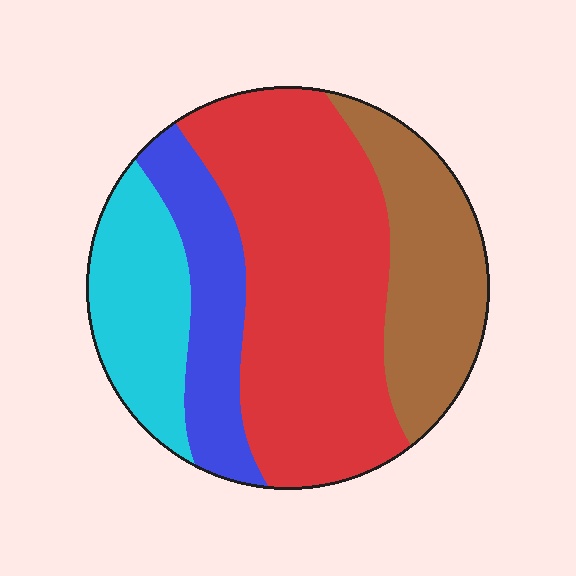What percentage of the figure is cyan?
Cyan covers roughly 15% of the figure.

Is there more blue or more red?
Red.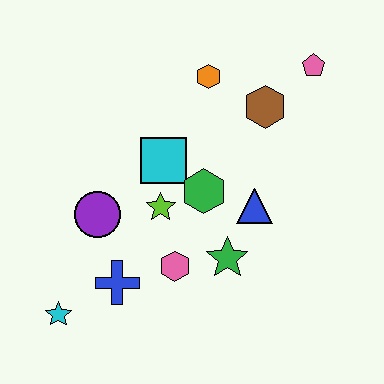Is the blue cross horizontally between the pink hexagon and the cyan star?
Yes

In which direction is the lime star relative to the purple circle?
The lime star is to the right of the purple circle.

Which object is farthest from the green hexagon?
The cyan star is farthest from the green hexagon.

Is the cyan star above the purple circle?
No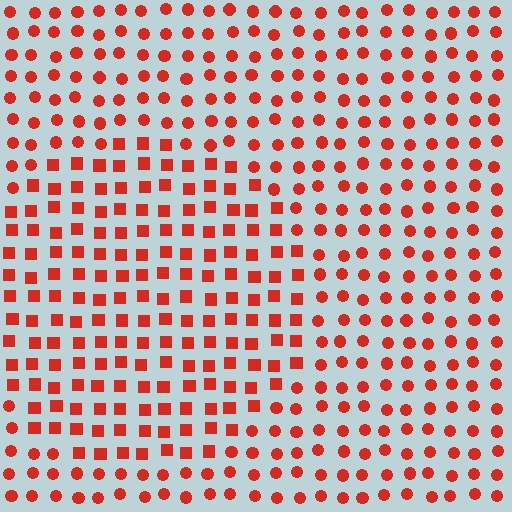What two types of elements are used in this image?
The image uses squares inside the circle region and circles outside it.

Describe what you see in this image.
The image is filled with small red elements arranged in a uniform grid. A circle-shaped region contains squares, while the surrounding area contains circles. The boundary is defined purely by the change in element shape.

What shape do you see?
I see a circle.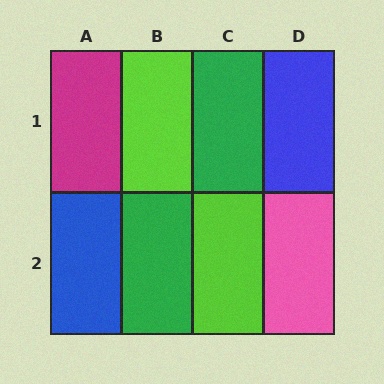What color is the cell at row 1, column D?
Blue.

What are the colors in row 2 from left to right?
Blue, green, lime, pink.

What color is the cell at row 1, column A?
Magenta.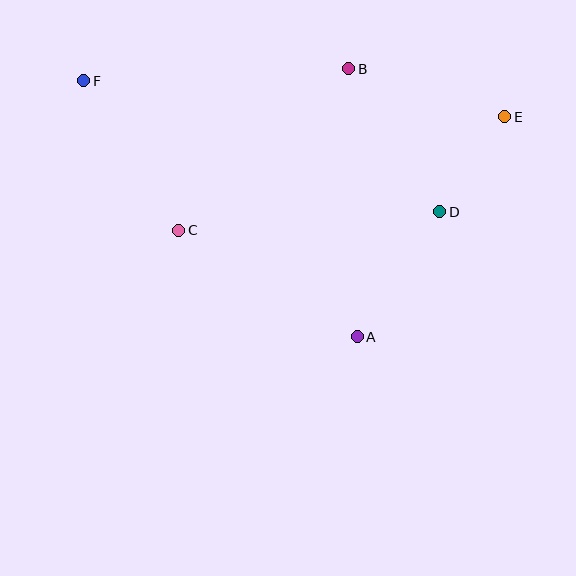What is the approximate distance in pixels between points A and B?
The distance between A and B is approximately 268 pixels.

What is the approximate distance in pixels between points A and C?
The distance between A and C is approximately 208 pixels.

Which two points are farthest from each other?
Points E and F are farthest from each other.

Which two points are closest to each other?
Points D and E are closest to each other.